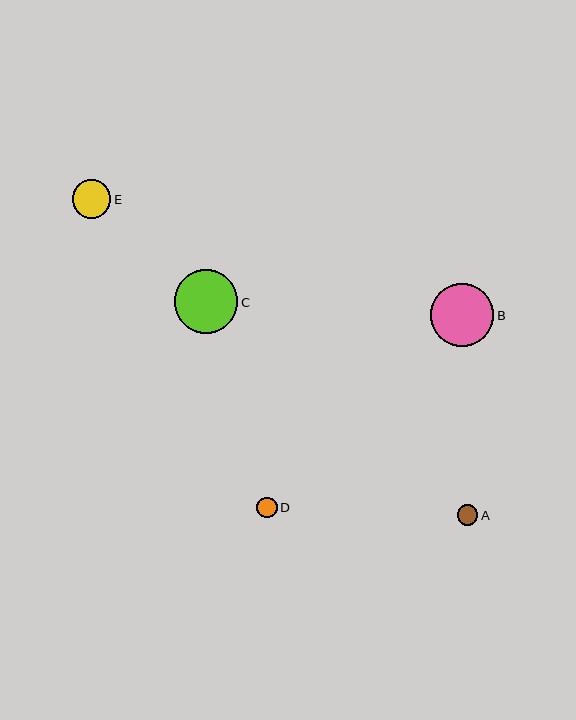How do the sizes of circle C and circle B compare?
Circle C and circle B are approximately the same size.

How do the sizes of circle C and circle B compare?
Circle C and circle B are approximately the same size.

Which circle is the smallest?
Circle D is the smallest with a size of approximately 20 pixels.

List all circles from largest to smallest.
From largest to smallest: C, B, E, A, D.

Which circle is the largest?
Circle C is the largest with a size of approximately 64 pixels.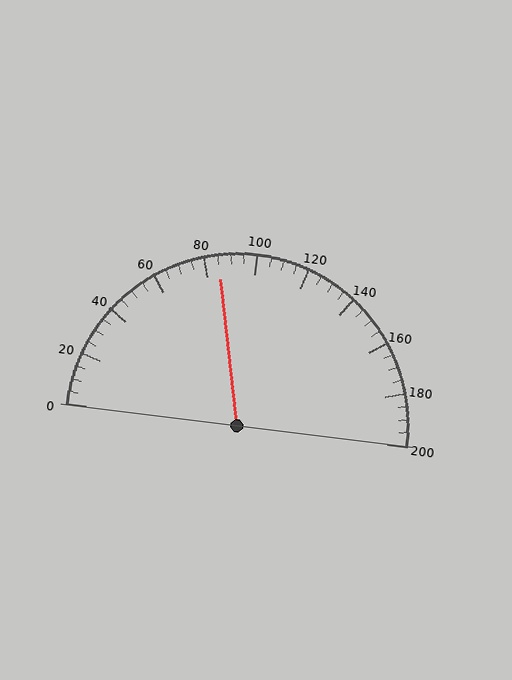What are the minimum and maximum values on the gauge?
The gauge ranges from 0 to 200.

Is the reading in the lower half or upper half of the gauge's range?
The reading is in the lower half of the range (0 to 200).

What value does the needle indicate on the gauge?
The needle indicates approximately 85.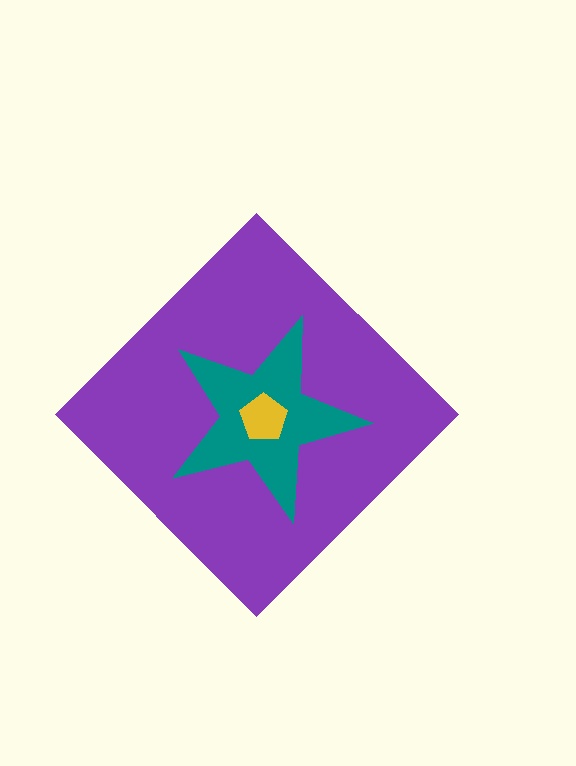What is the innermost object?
The yellow pentagon.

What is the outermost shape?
The purple diamond.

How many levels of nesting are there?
3.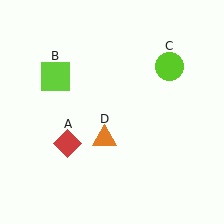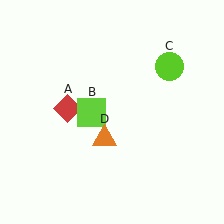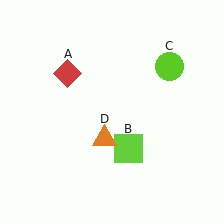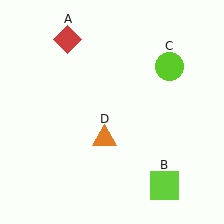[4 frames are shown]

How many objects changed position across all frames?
2 objects changed position: red diamond (object A), lime square (object B).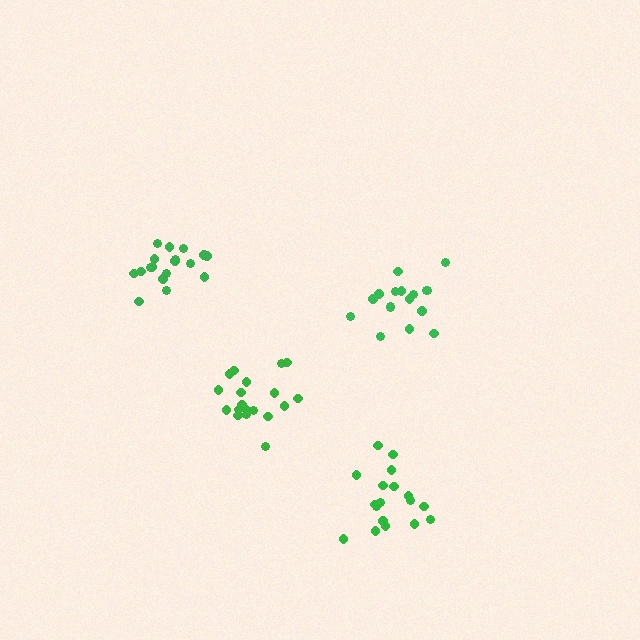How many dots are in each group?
Group 1: 17 dots, Group 2: 18 dots, Group 3: 18 dots, Group 4: 20 dots (73 total).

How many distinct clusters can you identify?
There are 4 distinct clusters.